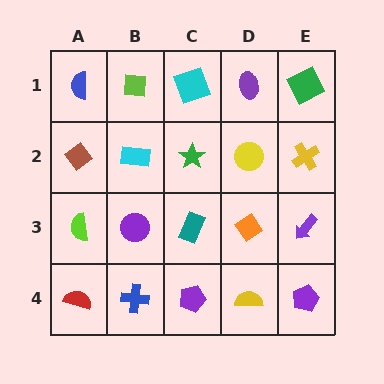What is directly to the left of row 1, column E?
A purple ellipse.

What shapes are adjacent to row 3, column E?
A yellow cross (row 2, column E), a purple pentagon (row 4, column E), an orange diamond (row 3, column D).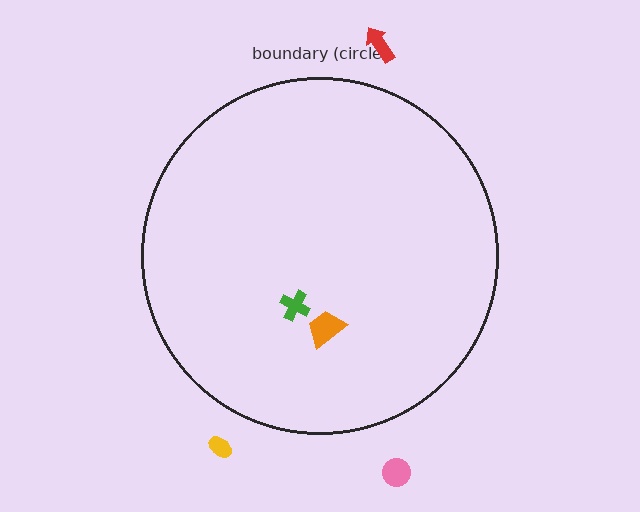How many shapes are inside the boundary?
2 inside, 3 outside.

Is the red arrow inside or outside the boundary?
Outside.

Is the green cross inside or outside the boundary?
Inside.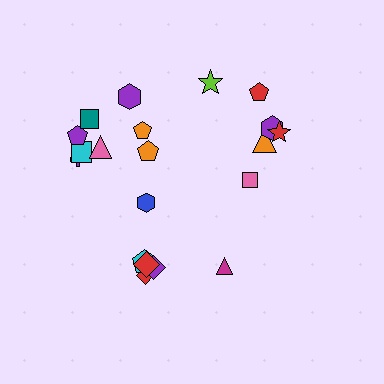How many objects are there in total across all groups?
There are 20 objects.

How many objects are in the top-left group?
There are 8 objects.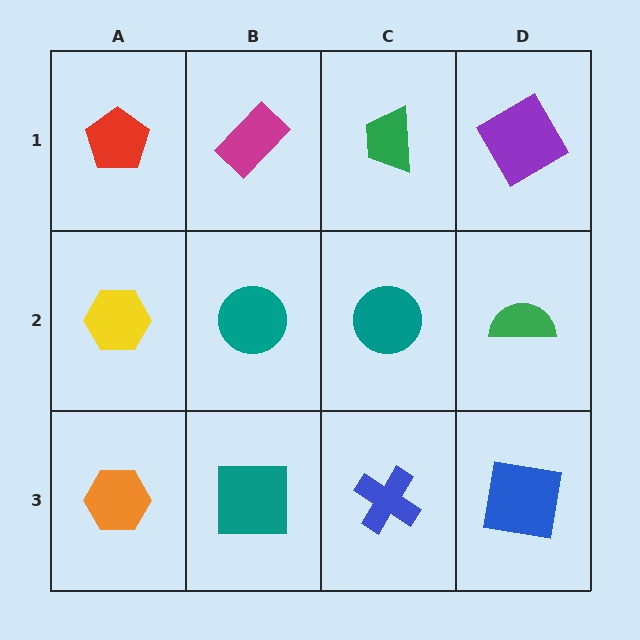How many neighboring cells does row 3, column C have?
3.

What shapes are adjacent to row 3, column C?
A teal circle (row 2, column C), a teal square (row 3, column B), a blue square (row 3, column D).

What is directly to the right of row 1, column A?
A magenta rectangle.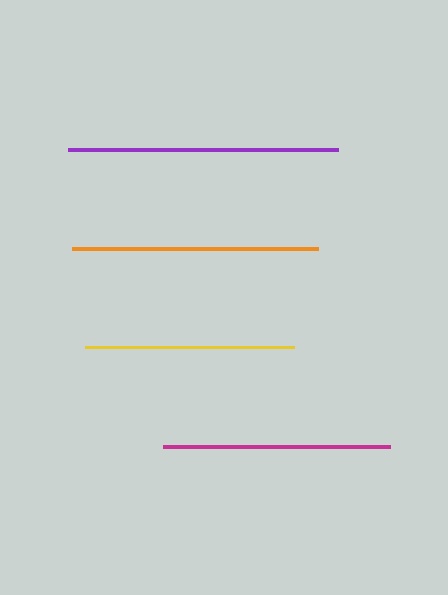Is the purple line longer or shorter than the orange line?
The purple line is longer than the orange line.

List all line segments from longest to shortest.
From longest to shortest: purple, orange, magenta, yellow.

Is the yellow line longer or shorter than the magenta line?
The magenta line is longer than the yellow line.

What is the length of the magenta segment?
The magenta segment is approximately 227 pixels long.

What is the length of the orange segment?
The orange segment is approximately 246 pixels long.